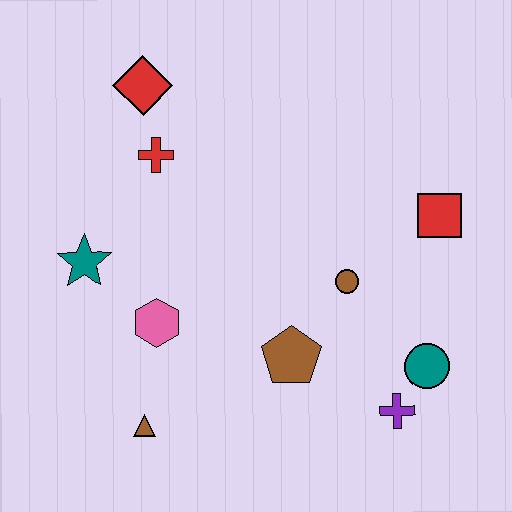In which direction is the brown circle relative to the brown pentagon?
The brown circle is above the brown pentagon.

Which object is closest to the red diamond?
The red cross is closest to the red diamond.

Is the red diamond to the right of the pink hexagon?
No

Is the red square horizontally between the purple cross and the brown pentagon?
No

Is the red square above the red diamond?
No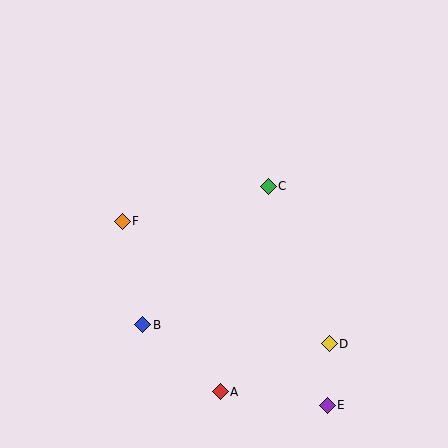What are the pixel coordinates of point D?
Point D is at (329, 344).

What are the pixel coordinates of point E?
Point E is at (327, 405).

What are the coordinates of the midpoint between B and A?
The midpoint between B and A is at (182, 358).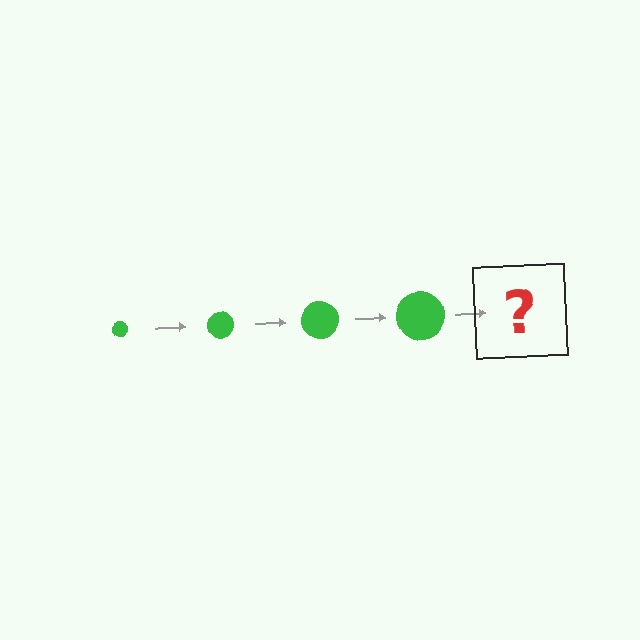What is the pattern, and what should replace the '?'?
The pattern is that the circle gets progressively larger each step. The '?' should be a green circle, larger than the previous one.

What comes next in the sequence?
The next element should be a green circle, larger than the previous one.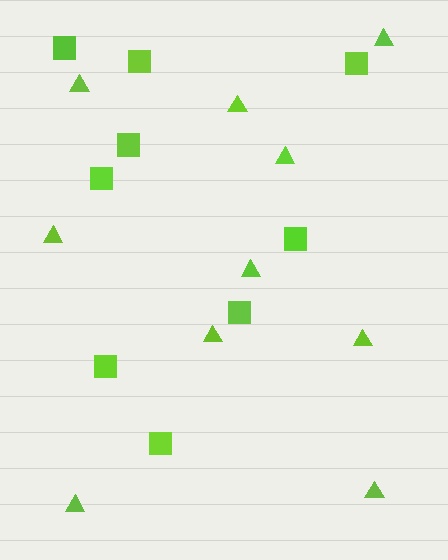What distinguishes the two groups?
There are 2 groups: one group of triangles (10) and one group of squares (9).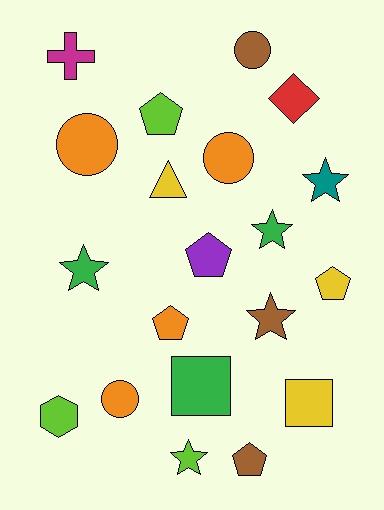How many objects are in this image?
There are 20 objects.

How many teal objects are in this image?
There is 1 teal object.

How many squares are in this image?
There are 2 squares.